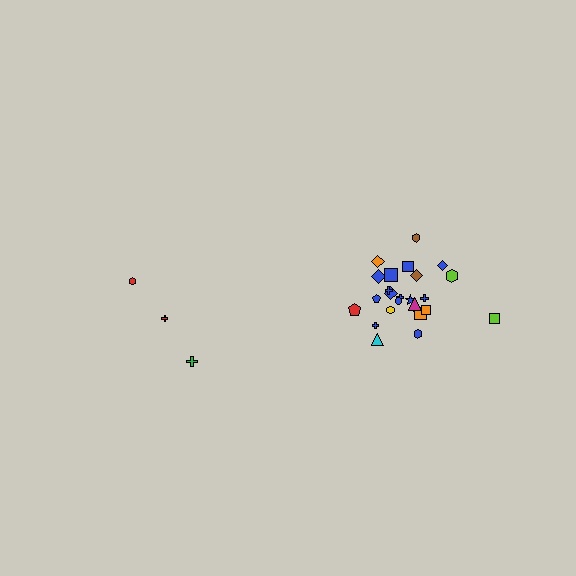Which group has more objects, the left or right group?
The right group.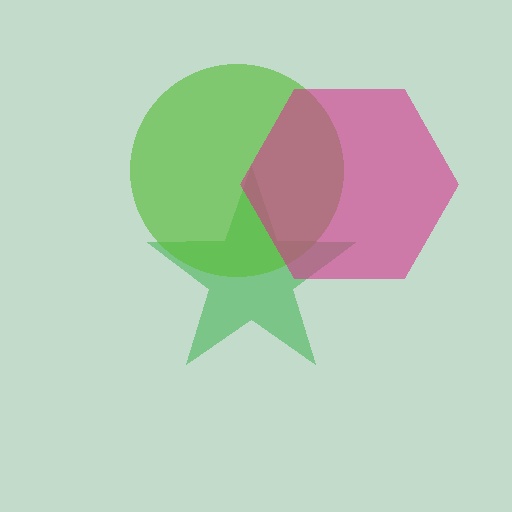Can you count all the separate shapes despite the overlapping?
Yes, there are 3 separate shapes.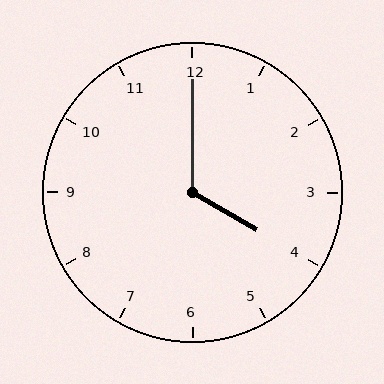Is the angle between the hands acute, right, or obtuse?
It is obtuse.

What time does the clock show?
4:00.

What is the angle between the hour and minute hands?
Approximately 120 degrees.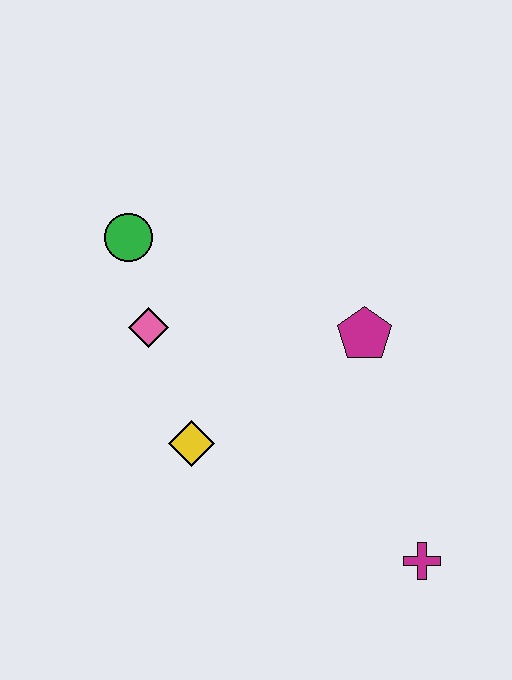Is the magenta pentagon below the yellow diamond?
No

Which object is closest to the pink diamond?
The green circle is closest to the pink diamond.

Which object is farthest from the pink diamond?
The magenta cross is farthest from the pink diamond.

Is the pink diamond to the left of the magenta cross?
Yes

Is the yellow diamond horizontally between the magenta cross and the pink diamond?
Yes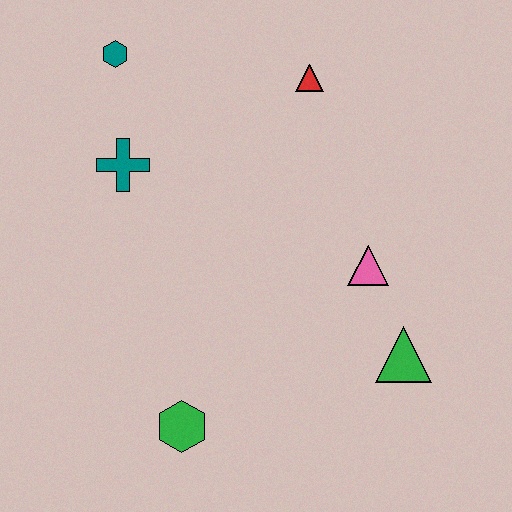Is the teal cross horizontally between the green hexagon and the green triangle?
No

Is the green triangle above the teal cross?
No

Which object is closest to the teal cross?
The teal hexagon is closest to the teal cross.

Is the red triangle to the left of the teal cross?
No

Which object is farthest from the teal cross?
The green triangle is farthest from the teal cross.